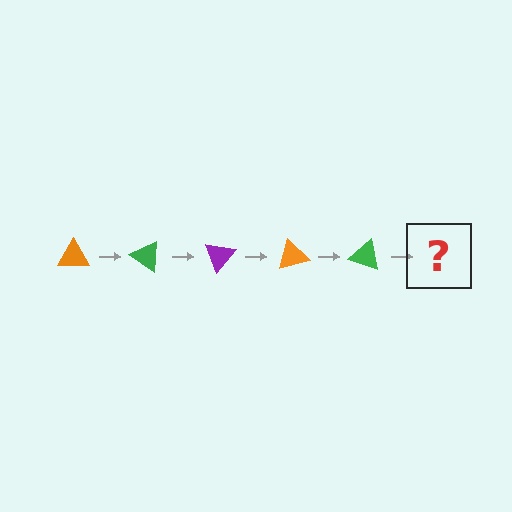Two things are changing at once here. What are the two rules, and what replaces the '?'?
The two rules are that it rotates 35 degrees each step and the color cycles through orange, green, and purple. The '?' should be a purple triangle, rotated 175 degrees from the start.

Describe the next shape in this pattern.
It should be a purple triangle, rotated 175 degrees from the start.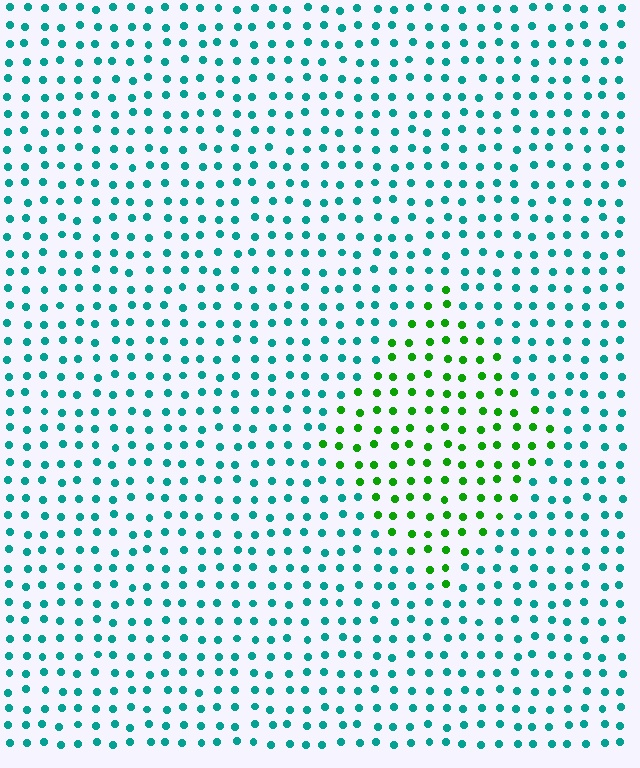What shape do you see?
I see a diamond.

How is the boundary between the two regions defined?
The boundary is defined purely by a slight shift in hue (about 57 degrees). Spacing, size, and orientation are identical on both sides.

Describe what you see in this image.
The image is filled with small teal elements in a uniform arrangement. A diamond-shaped region is visible where the elements are tinted to a slightly different hue, forming a subtle color boundary.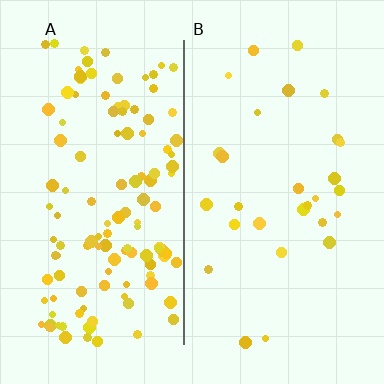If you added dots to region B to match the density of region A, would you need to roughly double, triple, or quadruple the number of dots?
Approximately quadruple.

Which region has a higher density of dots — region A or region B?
A (the left).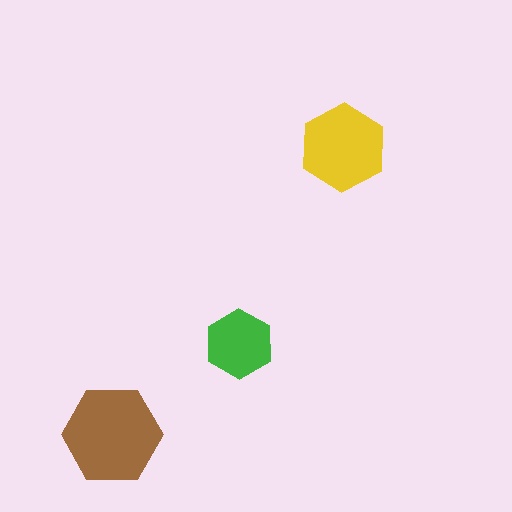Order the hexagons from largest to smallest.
the brown one, the yellow one, the green one.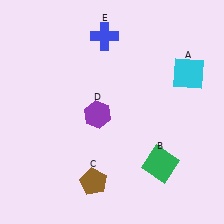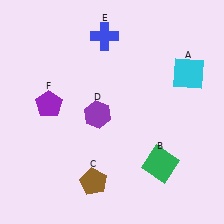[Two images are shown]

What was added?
A purple pentagon (F) was added in Image 2.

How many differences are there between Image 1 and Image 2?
There is 1 difference between the two images.